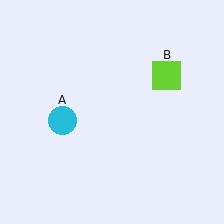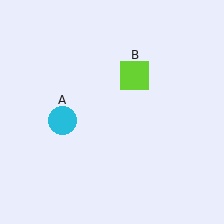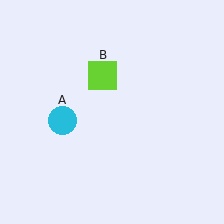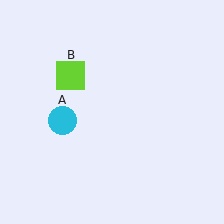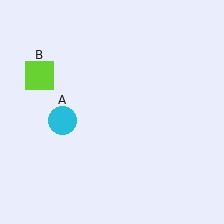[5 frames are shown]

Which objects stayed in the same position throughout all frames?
Cyan circle (object A) remained stationary.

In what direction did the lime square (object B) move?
The lime square (object B) moved left.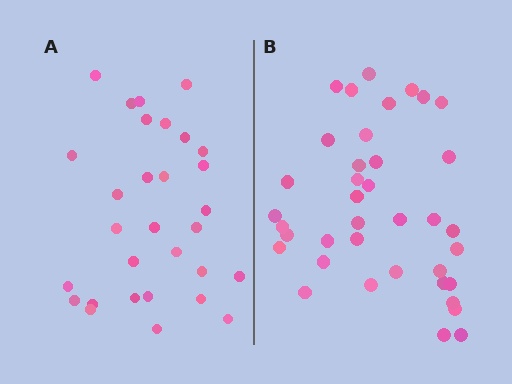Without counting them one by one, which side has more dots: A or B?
Region B (the right region) has more dots.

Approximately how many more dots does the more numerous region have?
Region B has roughly 8 or so more dots than region A.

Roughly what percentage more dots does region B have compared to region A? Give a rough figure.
About 25% more.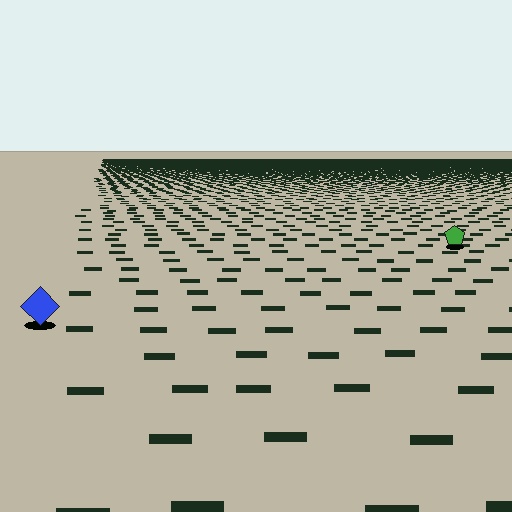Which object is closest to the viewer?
The blue diamond is closest. The texture marks near it are larger and more spread out.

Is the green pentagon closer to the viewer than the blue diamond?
No. The blue diamond is closer — you can tell from the texture gradient: the ground texture is coarser near it.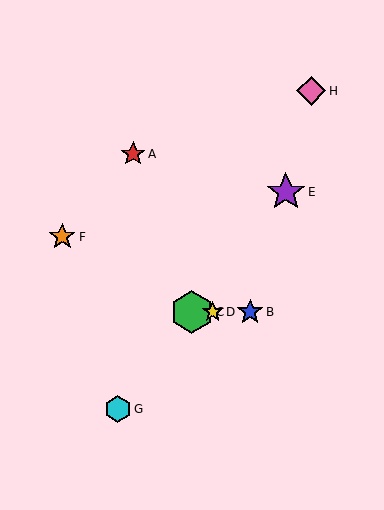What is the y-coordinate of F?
Object F is at y≈237.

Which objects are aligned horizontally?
Objects B, C, D are aligned horizontally.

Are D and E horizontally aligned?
No, D is at y≈312 and E is at y≈192.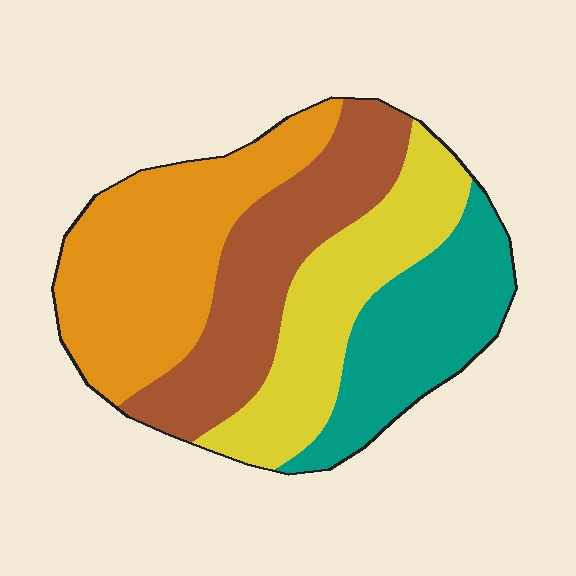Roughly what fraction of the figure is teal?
Teal takes up about one fifth (1/5) of the figure.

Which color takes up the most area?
Orange, at roughly 30%.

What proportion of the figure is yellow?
Yellow covers 23% of the figure.